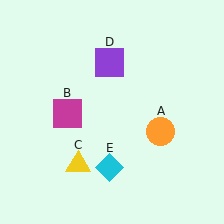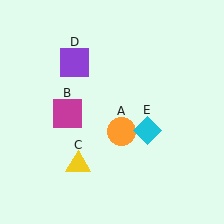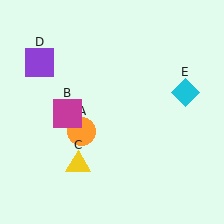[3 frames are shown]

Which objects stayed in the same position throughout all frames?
Magenta square (object B) and yellow triangle (object C) remained stationary.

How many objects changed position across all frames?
3 objects changed position: orange circle (object A), purple square (object D), cyan diamond (object E).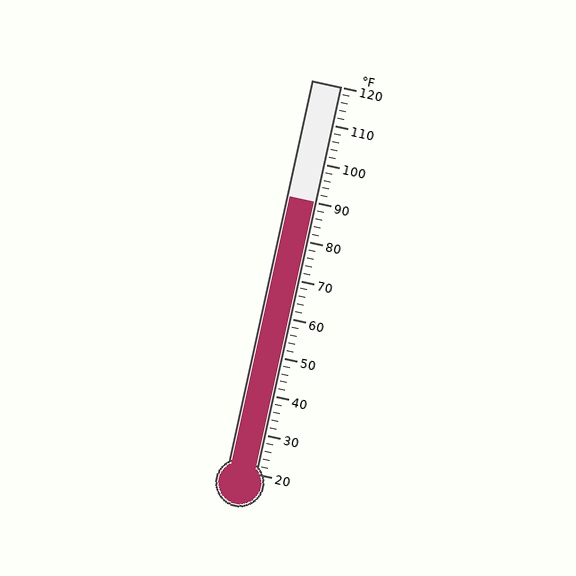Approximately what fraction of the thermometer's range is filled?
The thermometer is filled to approximately 70% of its range.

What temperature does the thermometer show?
The thermometer shows approximately 90°F.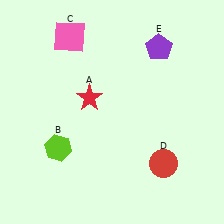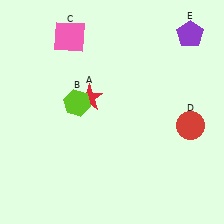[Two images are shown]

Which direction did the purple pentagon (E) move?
The purple pentagon (E) moved right.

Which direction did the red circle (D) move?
The red circle (D) moved up.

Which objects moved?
The objects that moved are: the lime hexagon (B), the red circle (D), the purple pentagon (E).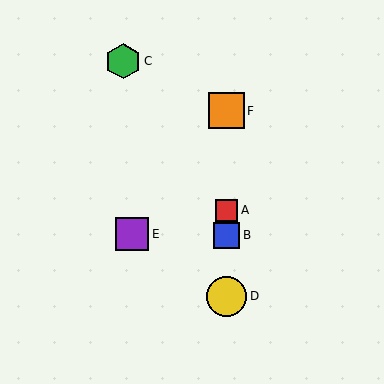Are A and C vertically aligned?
No, A is at x≈227 and C is at x≈123.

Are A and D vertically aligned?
Yes, both are at x≈227.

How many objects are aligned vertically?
4 objects (A, B, D, F) are aligned vertically.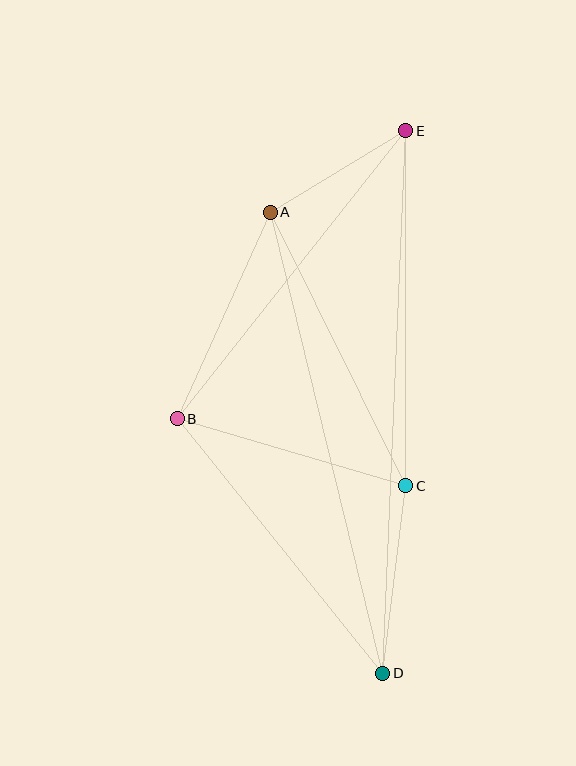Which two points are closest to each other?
Points A and E are closest to each other.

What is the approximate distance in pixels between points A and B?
The distance between A and B is approximately 227 pixels.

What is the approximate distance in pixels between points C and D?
The distance between C and D is approximately 189 pixels.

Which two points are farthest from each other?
Points D and E are farthest from each other.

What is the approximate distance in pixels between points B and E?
The distance between B and E is approximately 368 pixels.